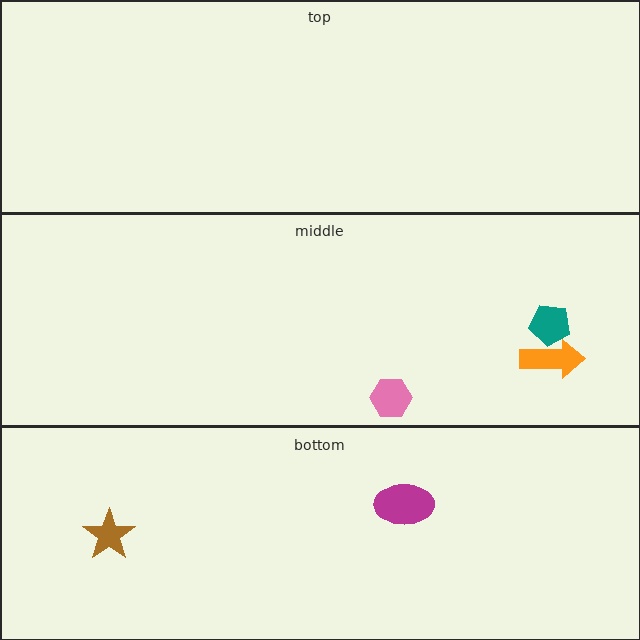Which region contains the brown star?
The bottom region.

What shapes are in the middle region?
The orange arrow, the pink hexagon, the teal pentagon.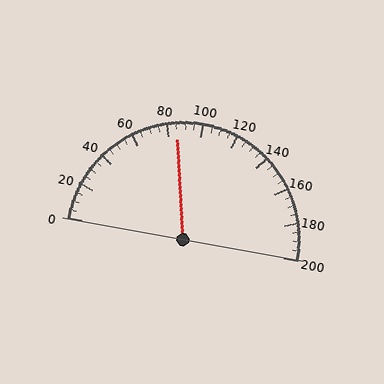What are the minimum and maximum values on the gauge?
The gauge ranges from 0 to 200.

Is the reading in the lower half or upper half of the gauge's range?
The reading is in the lower half of the range (0 to 200).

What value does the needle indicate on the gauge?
The needle indicates approximately 85.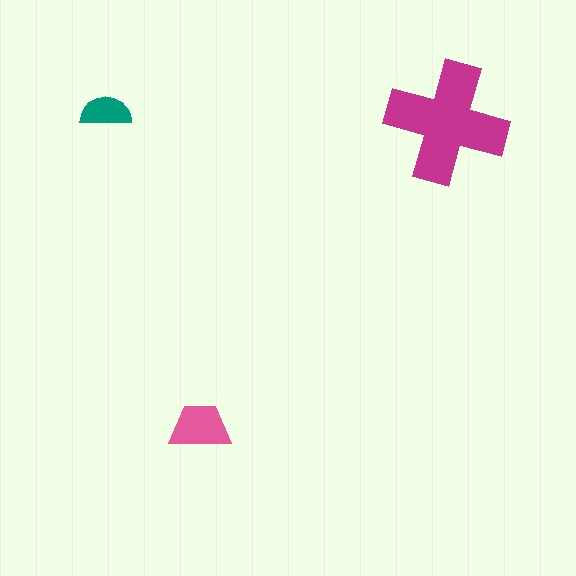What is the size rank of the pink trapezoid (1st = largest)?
2nd.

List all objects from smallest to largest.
The teal semicircle, the pink trapezoid, the magenta cross.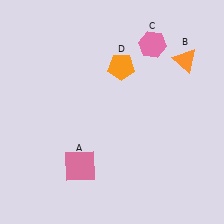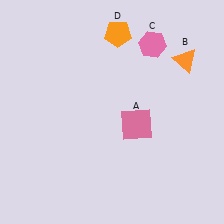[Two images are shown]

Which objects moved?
The objects that moved are: the pink square (A), the orange pentagon (D).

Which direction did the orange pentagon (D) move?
The orange pentagon (D) moved up.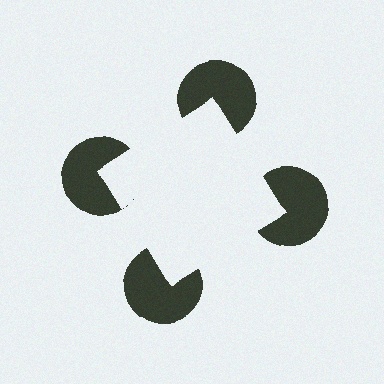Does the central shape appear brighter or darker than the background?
It typically appears slightly brighter than the background, even though no actual brightness change is drawn.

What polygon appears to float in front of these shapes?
An illusory square — its edges are inferred from the aligned wedge cuts in the pac-man discs, not physically drawn.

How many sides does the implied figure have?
4 sides.